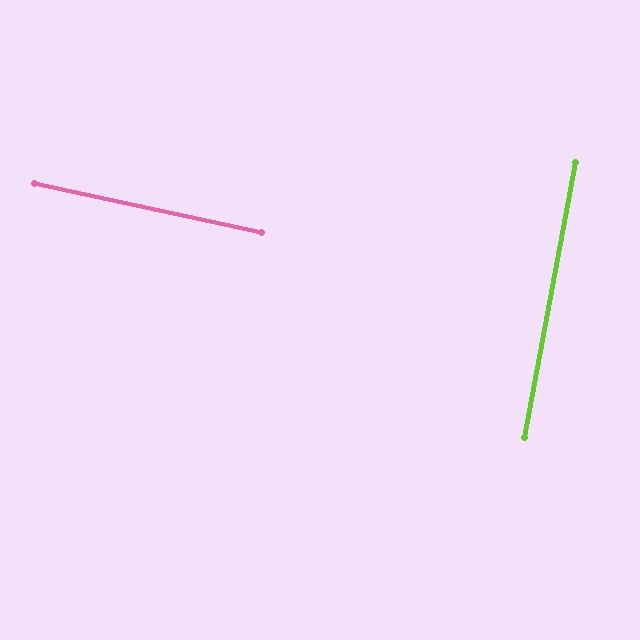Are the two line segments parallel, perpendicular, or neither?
Perpendicular — they meet at approximately 88°.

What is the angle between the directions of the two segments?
Approximately 88 degrees.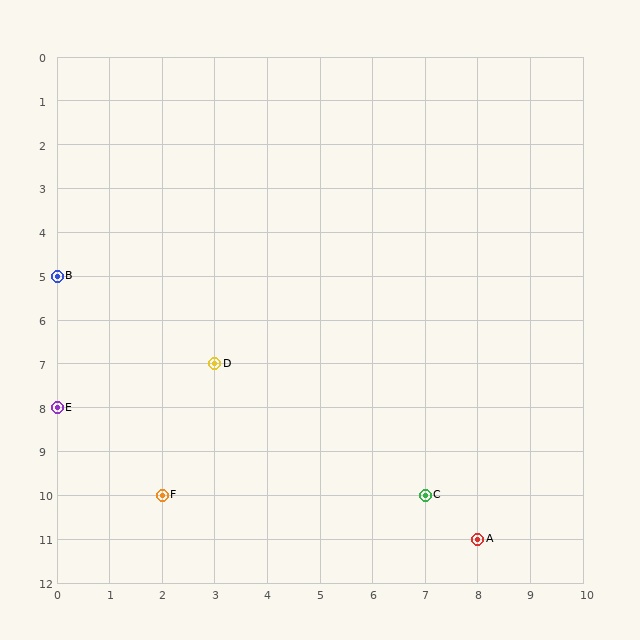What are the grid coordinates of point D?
Point D is at grid coordinates (3, 7).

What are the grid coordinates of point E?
Point E is at grid coordinates (0, 8).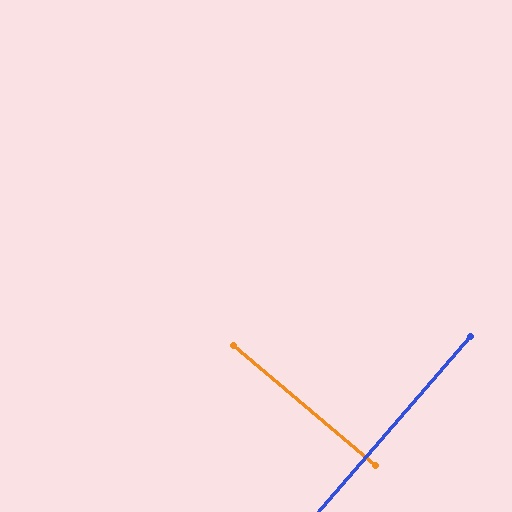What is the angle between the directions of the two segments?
Approximately 89 degrees.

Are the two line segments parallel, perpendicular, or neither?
Perpendicular — they meet at approximately 89°.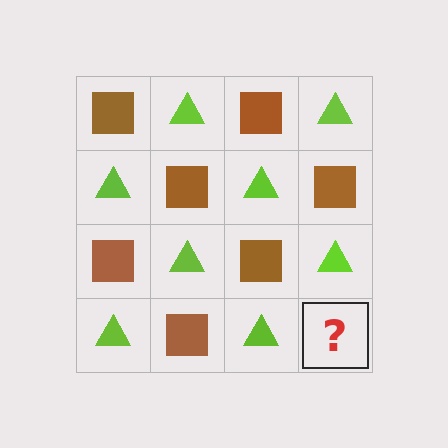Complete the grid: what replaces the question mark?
The question mark should be replaced with a brown square.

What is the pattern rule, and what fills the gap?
The rule is that it alternates brown square and lime triangle in a checkerboard pattern. The gap should be filled with a brown square.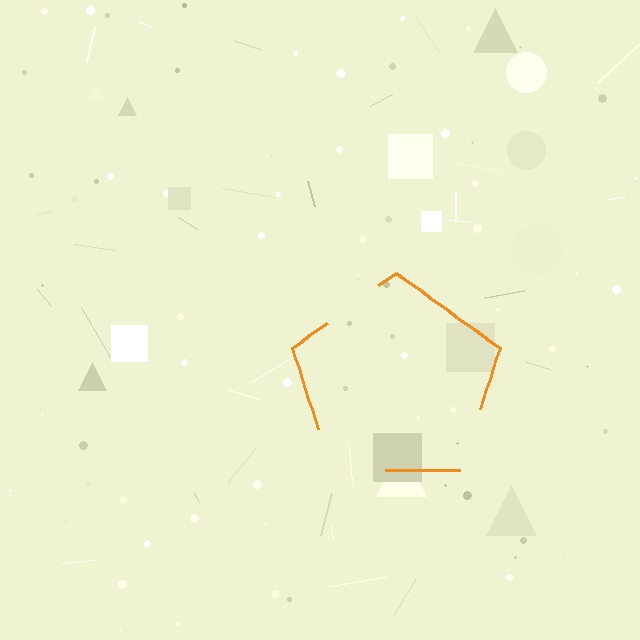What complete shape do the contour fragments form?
The contour fragments form a pentagon.